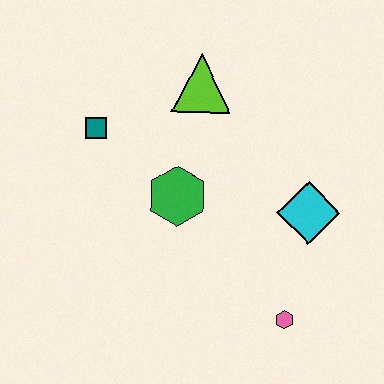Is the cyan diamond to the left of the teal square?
No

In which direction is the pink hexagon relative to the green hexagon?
The pink hexagon is below the green hexagon.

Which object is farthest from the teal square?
The pink hexagon is farthest from the teal square.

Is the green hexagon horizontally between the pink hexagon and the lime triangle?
No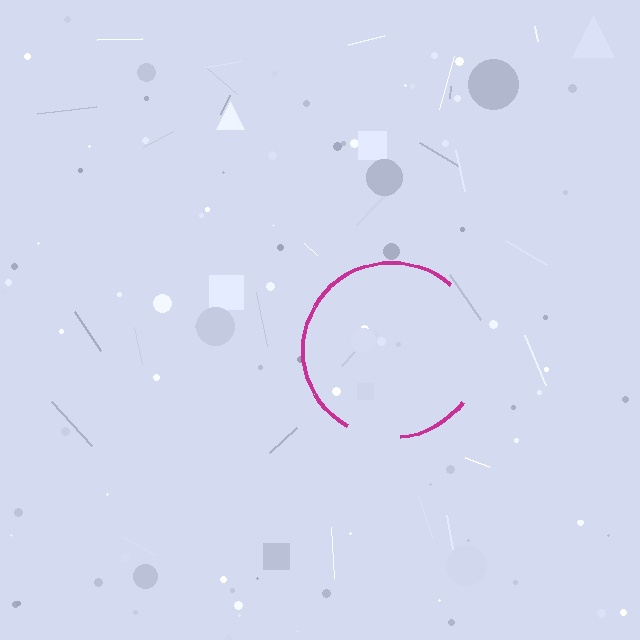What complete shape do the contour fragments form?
The contour fragments form a circle.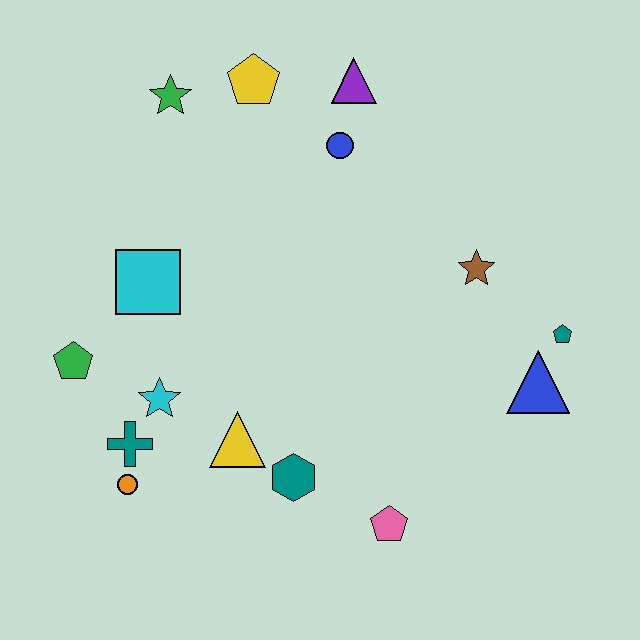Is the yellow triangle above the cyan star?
No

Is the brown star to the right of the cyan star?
Yes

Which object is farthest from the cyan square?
The teal pentagon is farthest from the cyan square.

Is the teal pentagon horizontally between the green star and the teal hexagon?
No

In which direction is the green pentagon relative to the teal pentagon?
The green pentagon is to the left of the teal pentagon.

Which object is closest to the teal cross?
The orange circle is closest to the teal cross.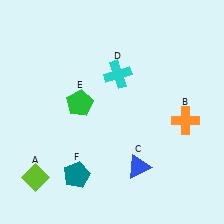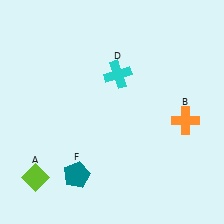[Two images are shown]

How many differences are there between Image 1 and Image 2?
There are 2 differences between the two images.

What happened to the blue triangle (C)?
The blue triangle (C) was removed in Image 2. It was in the bottom-right area of Image 1.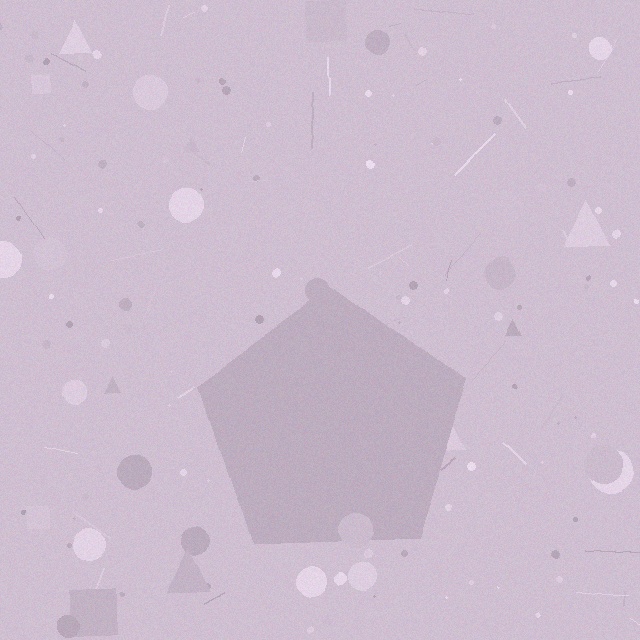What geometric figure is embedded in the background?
A pentagon is embedded in the background.